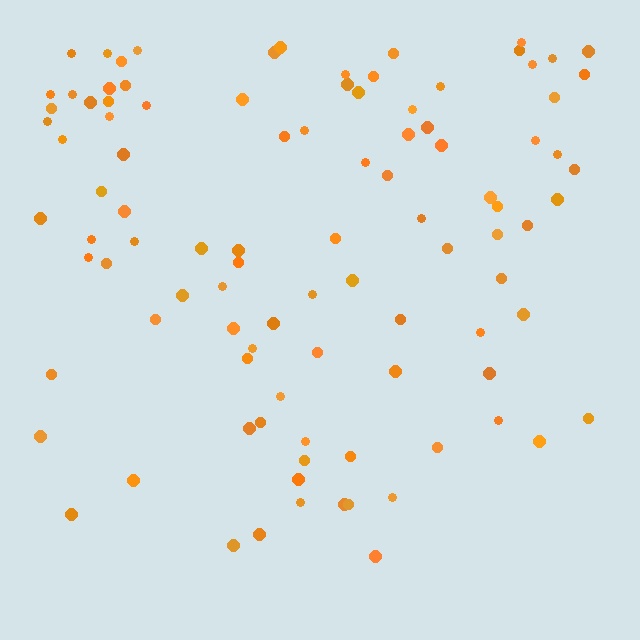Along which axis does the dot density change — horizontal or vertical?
Vertical.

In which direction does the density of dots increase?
From bottom to top, with the top side densest.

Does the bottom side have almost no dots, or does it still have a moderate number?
Still a moderate number, just noticeably fewer than the top.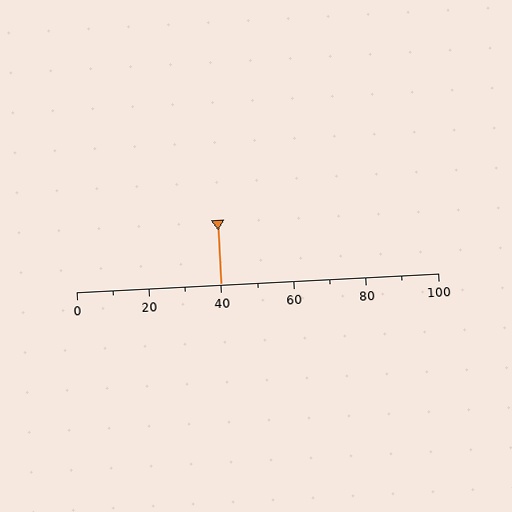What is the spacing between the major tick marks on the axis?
The major ticks are spaced 20 apart.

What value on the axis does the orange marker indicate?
The marker indicates approximately 40.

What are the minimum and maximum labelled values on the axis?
The axis runs from 0 to 100.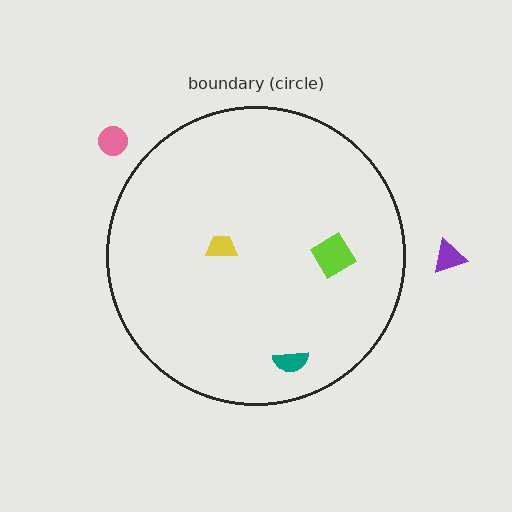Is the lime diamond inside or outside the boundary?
Inside.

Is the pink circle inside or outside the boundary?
Outside.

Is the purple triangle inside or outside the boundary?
Outside.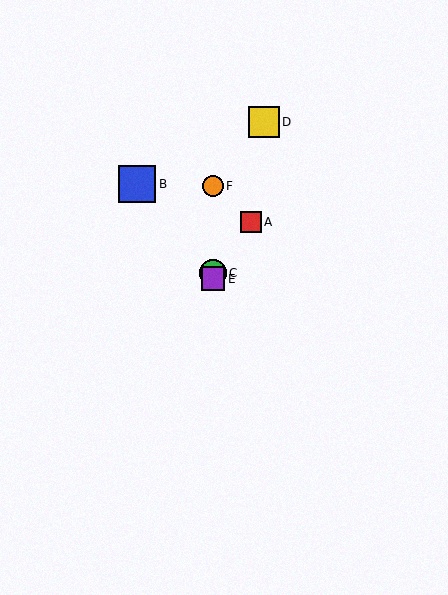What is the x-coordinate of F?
Object F is at x≈213.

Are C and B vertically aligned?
No, C is at x≈213 and B is at x≈137.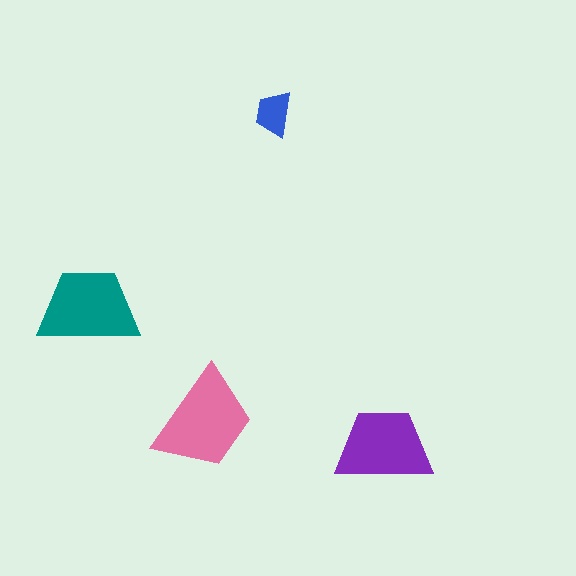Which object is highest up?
The blue trapezoid is topmost.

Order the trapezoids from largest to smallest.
the pink one, the teal one, the purple one, the blue one.